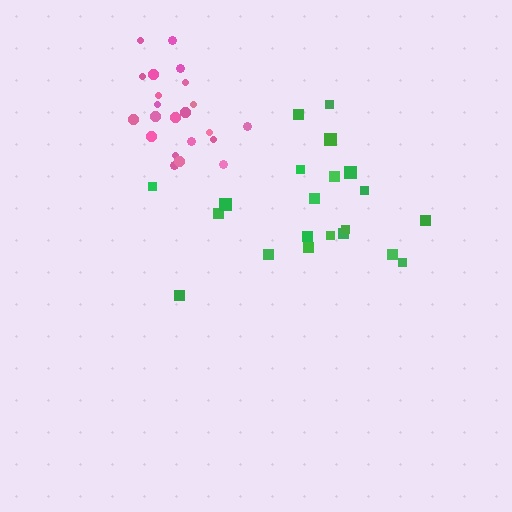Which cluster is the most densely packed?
Pink.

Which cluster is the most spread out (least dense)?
Green.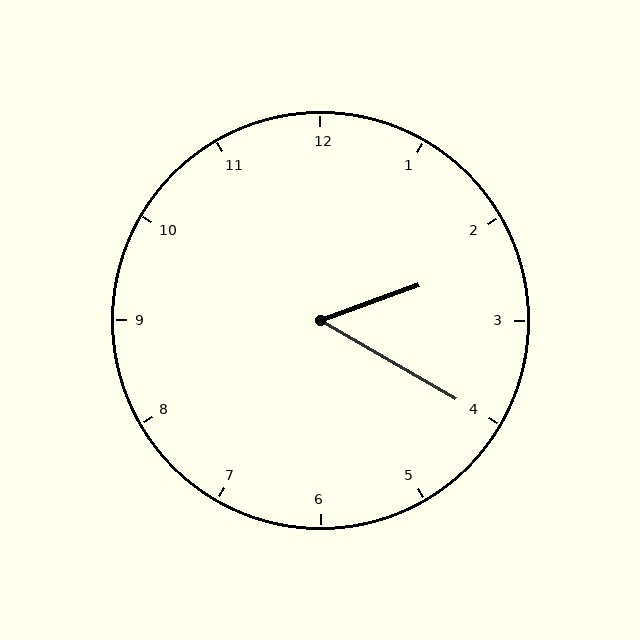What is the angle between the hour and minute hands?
Approximately 50 degrees.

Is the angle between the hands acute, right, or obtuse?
It is acute.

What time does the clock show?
2:20.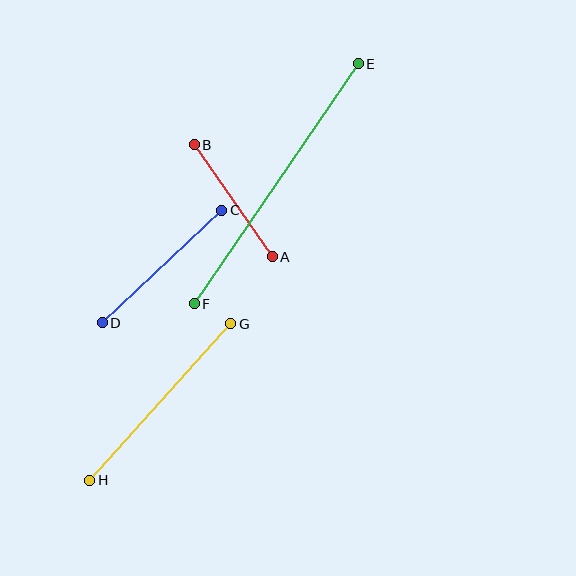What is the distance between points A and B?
The distance is approximately 136 pixels.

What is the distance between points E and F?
The distance is approximately 291 pixels.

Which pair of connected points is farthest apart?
Points E and F are farthest apart.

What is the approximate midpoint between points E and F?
The midpoint is at approximately (276, 184) pixels.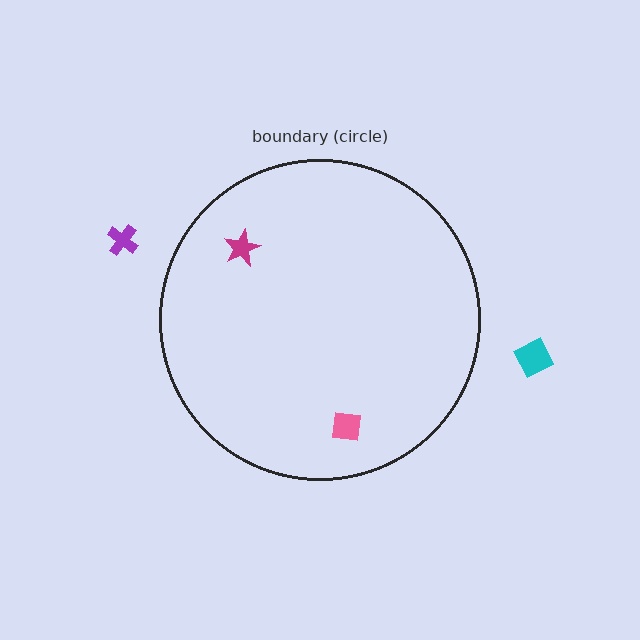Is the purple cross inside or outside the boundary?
Outside.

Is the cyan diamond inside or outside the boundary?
Outside.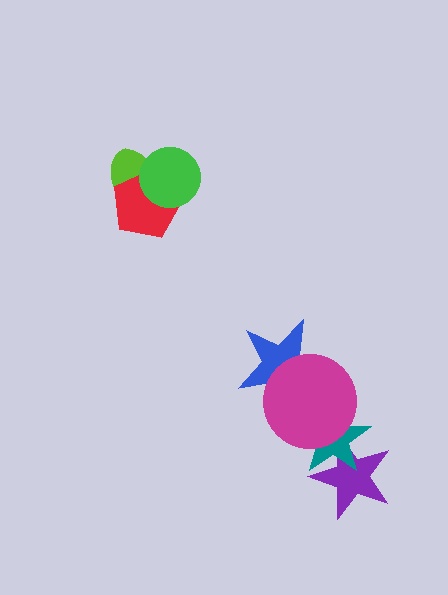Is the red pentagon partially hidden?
Yes, it is partially covered by another shape.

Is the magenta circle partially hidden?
No, no other shape covers it.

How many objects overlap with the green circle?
2 objects overlap with the green circle.